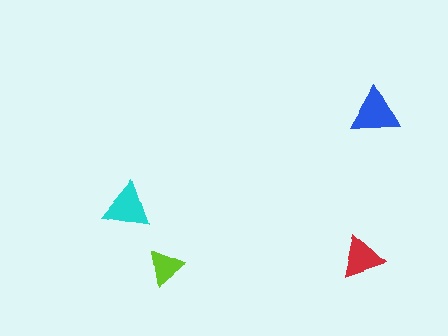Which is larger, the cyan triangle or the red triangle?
The cyan one.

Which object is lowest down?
The red triangle is bottommost.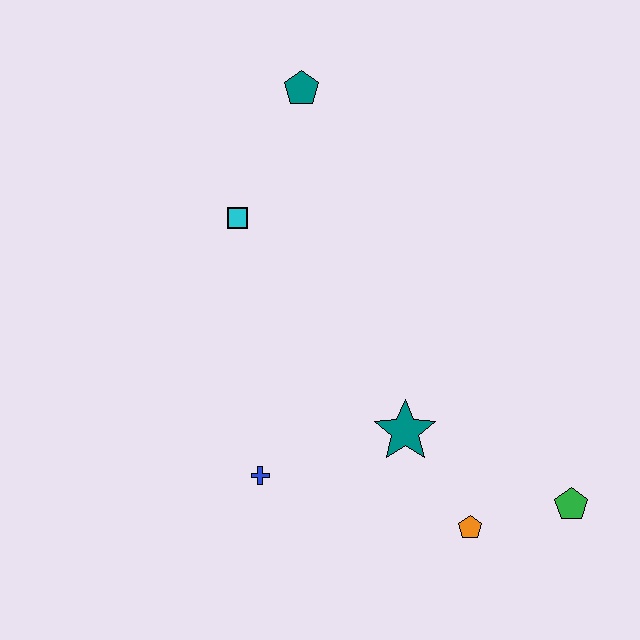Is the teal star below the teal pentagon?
Yes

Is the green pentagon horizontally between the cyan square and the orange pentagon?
No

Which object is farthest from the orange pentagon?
The teal pentagon is farthest from the orange pentagon.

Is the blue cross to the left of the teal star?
Yes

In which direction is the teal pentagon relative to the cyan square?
The teal pentagon is above the cyan square.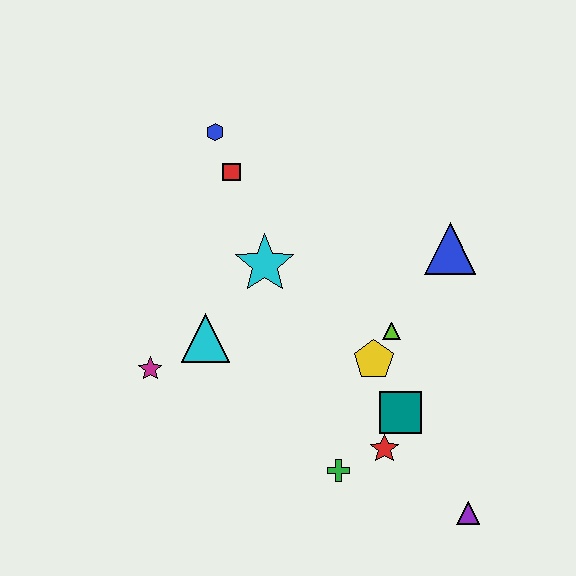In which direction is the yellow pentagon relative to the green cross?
The yellow pentagon is above the green cross.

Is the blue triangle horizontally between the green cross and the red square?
No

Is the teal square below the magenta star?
Yes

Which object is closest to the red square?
The blue hexagon is closest to the red square.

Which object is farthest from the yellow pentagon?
The blue hexagon is farthest from the yellow pentagon.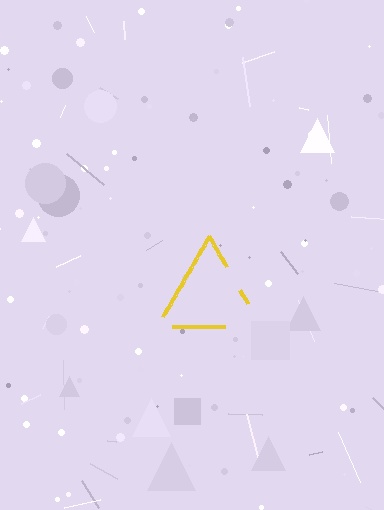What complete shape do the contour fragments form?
The contour fragments form a triangle.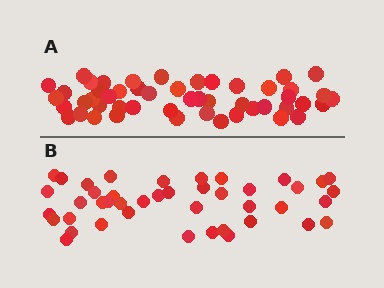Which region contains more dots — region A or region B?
Region A (the top region) has more dots.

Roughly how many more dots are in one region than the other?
Region A has roughly 8 or so more dots than region B.